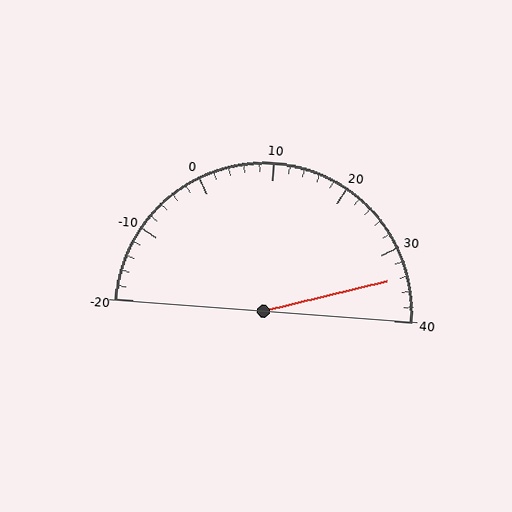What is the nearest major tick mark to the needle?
The nearest major tick mark is 30.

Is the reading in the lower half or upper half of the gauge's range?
The reading is in the upper half of the range (-20 to 40).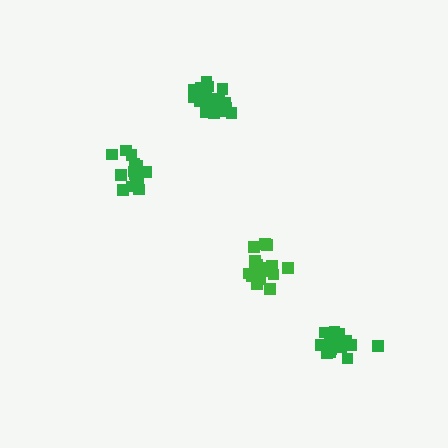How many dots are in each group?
Group 1: 20 dots, Group 2: 18 dots, Group 3: 17 dots, Group 4: 15 dots (70 total).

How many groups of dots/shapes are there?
There are 4 groups.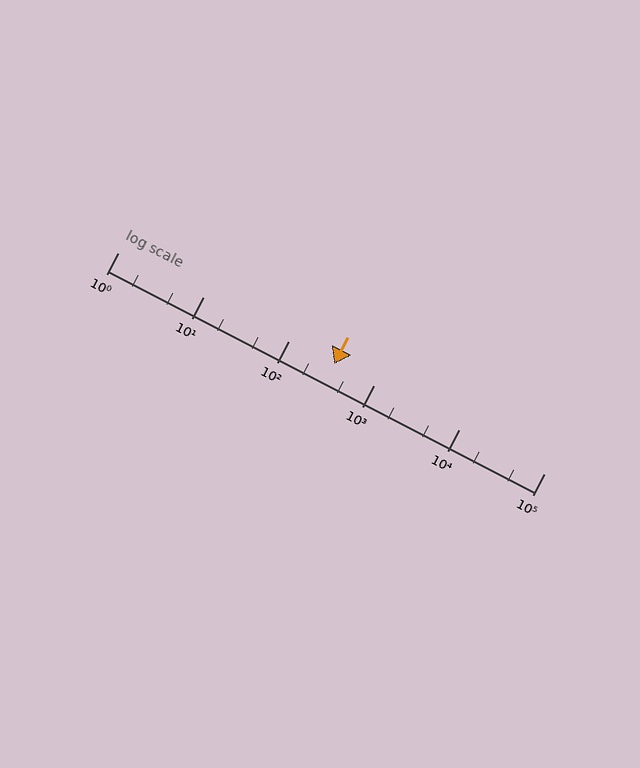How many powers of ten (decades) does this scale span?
The scale spans 5 decades, from 1 to 100000.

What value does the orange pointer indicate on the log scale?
The pointer indicates approximately 340.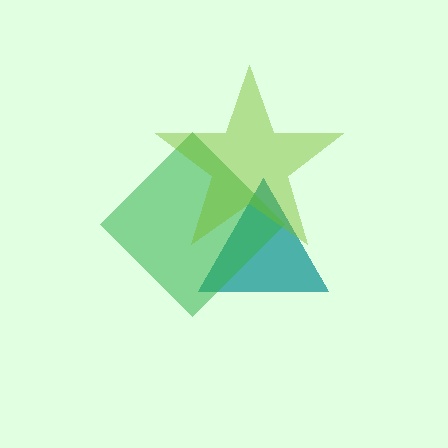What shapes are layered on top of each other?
The layered shapes are: a teal triangle, a green diamond, a lime star.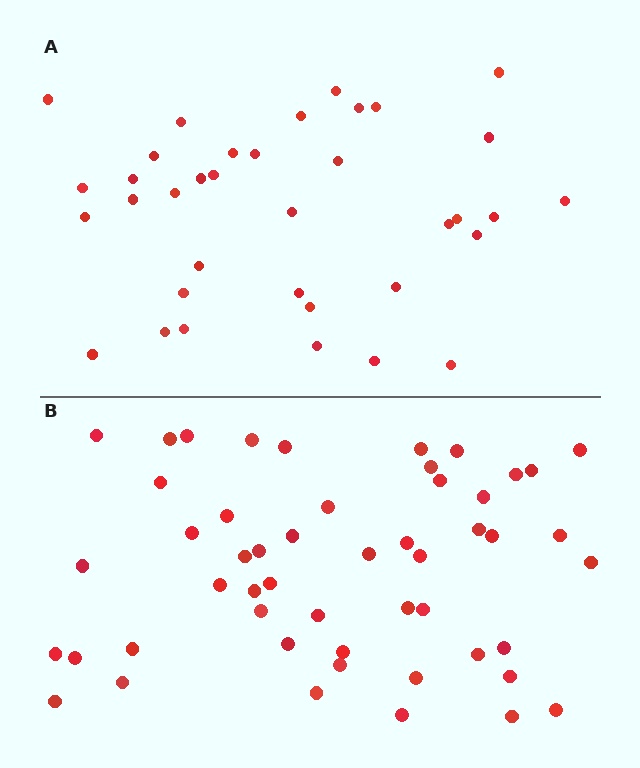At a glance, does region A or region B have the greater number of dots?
Region B (the bottom region) has more dots.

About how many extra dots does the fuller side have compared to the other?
Region B has approximately 15 more dots than region A.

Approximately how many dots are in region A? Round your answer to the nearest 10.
About 40 dots. (The exact count is 36, which rounds to 40.)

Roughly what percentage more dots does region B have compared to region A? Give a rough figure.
About 40% more.